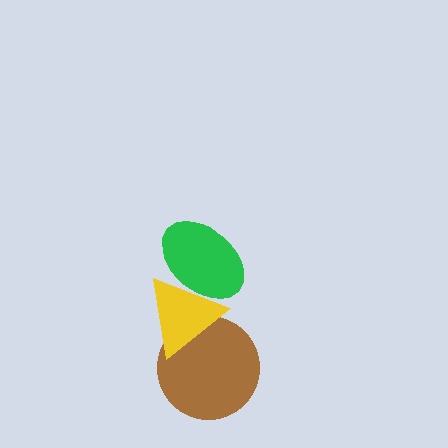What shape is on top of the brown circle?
The yellow triangle is on top of the brown circle.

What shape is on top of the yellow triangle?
The green ellipse is on top of the yellow triangle.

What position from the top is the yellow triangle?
The yellow triangle is 2nd from the top.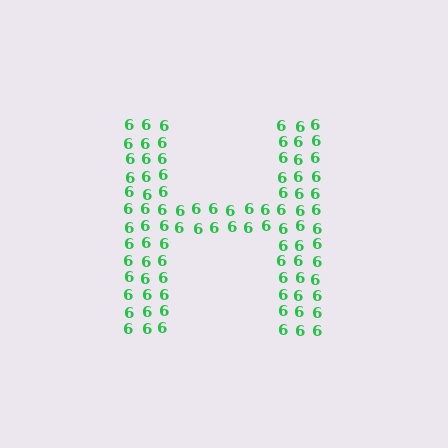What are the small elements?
The small elements are digit 6's.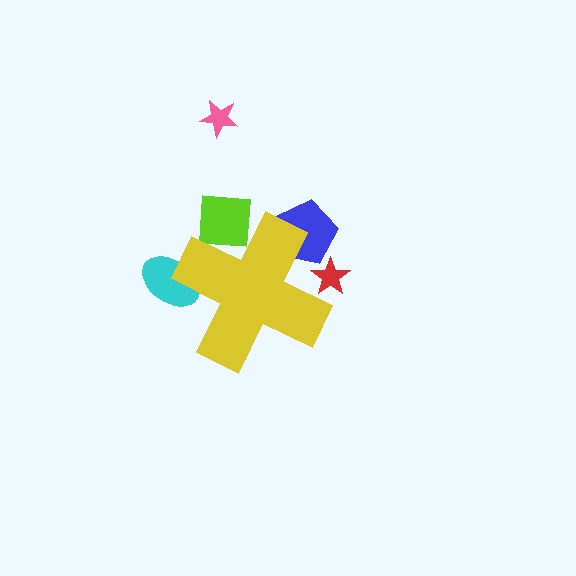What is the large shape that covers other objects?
A yellow cross.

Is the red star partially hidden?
Yes, the red star is partially hidden behind the yellow cross.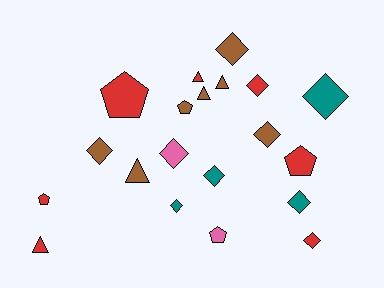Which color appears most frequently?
Brown, with 7 objects.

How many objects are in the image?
There are 20 objects.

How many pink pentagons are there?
There is 1 pink pentagon.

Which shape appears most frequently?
Diamond, with 10 objects.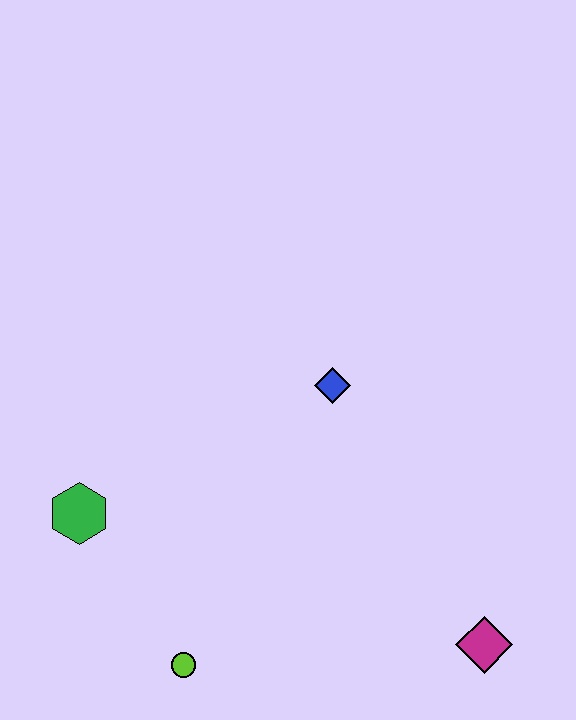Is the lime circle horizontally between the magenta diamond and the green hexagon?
Yes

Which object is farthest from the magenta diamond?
The green hexagon is farthest from the magenta diamond.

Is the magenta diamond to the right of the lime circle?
Yes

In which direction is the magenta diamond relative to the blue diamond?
The magenta diamond is below the blue diamond.